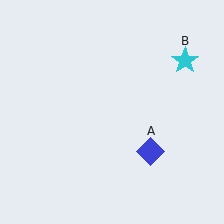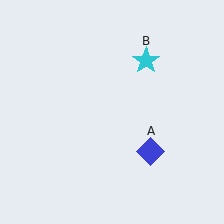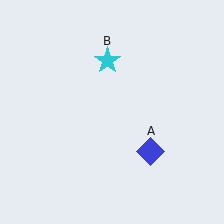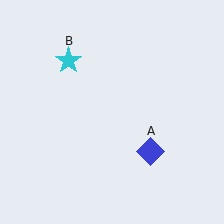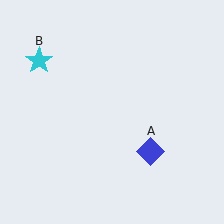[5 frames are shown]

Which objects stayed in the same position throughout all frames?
Blue diamond (object A) remained stationary.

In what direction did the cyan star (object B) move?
The cyan star (object B) moved left.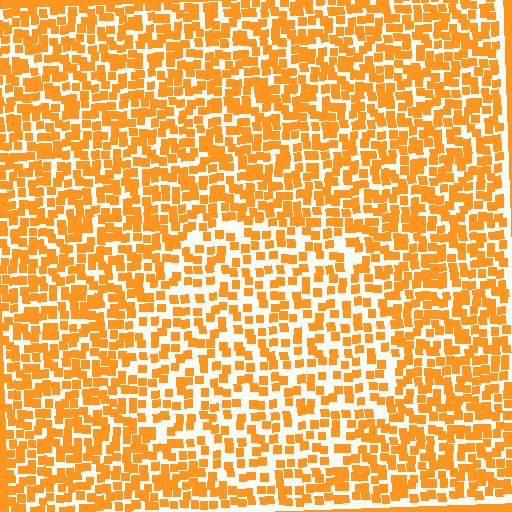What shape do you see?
I see a circle.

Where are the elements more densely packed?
The elements are more densely packed outside the circle boundary.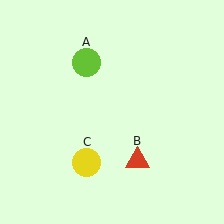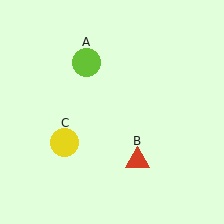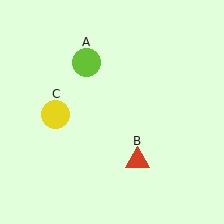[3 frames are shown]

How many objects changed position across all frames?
1 object changed position: yellow circle (object C).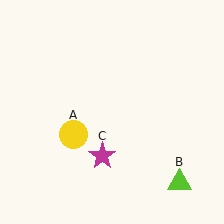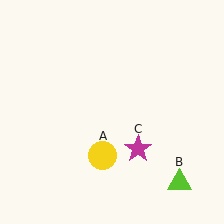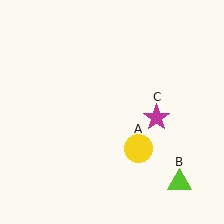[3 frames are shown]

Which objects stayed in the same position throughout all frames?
Lime triangle (object B) remained stationary.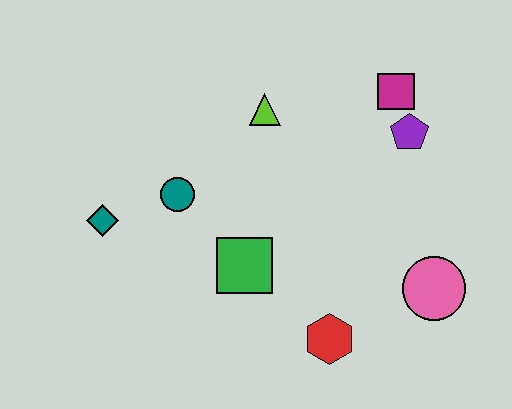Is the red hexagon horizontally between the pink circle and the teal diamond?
Yes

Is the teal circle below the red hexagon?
No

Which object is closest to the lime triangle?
The teal circle is closest to the lime triangle.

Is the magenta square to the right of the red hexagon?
Yes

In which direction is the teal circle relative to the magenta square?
The teal circle is to the left of the magenta square.